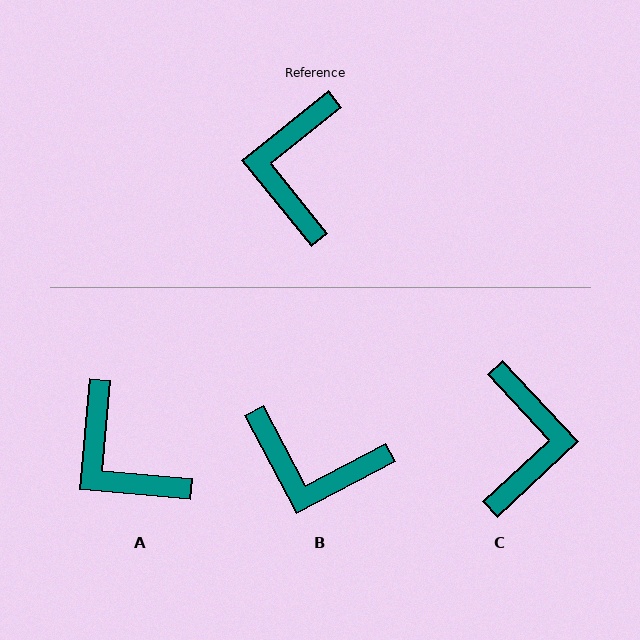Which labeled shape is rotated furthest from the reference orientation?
C, about 176 degrees away.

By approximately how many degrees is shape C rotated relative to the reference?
Approximately 176 degrees clockwise.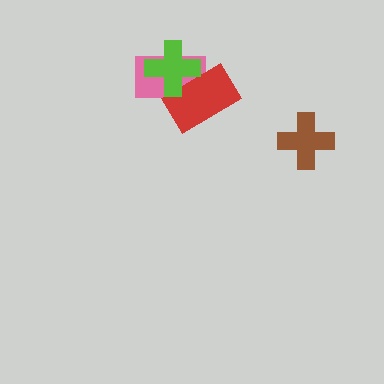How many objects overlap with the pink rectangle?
2 objects overlap with the pink rectangle.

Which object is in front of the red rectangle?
The lime cross is in front of the red rectangle.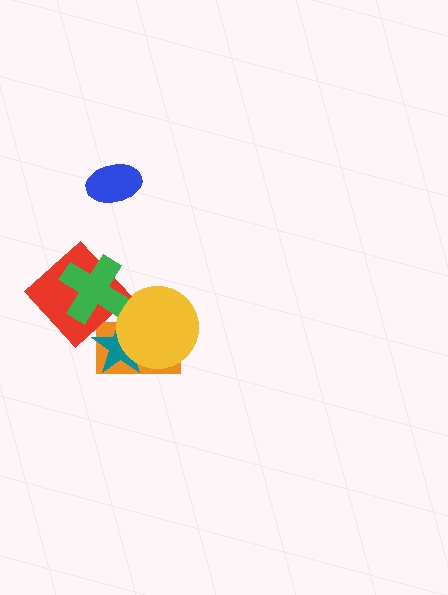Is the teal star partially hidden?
Yes, it is partially covered by another shape.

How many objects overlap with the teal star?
2 objects overlap with the teal star.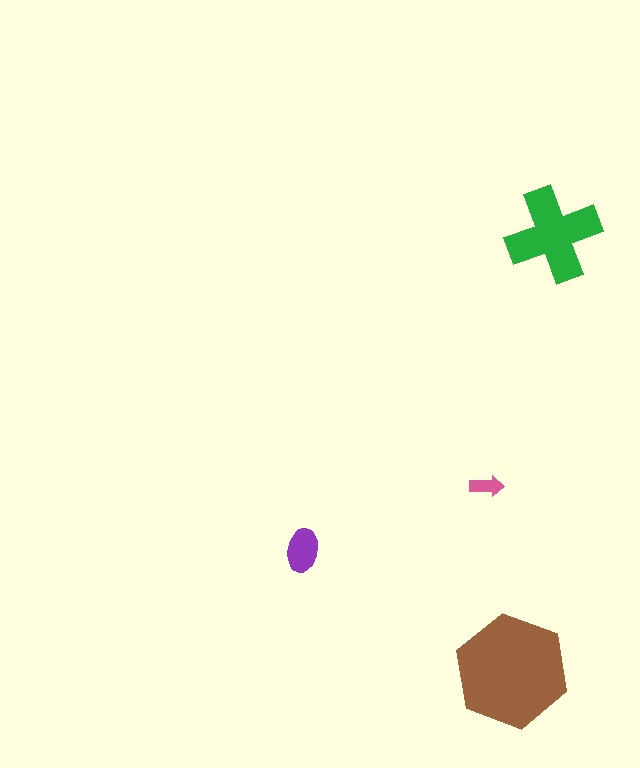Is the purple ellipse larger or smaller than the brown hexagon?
Smaller.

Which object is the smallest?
The pink arrow.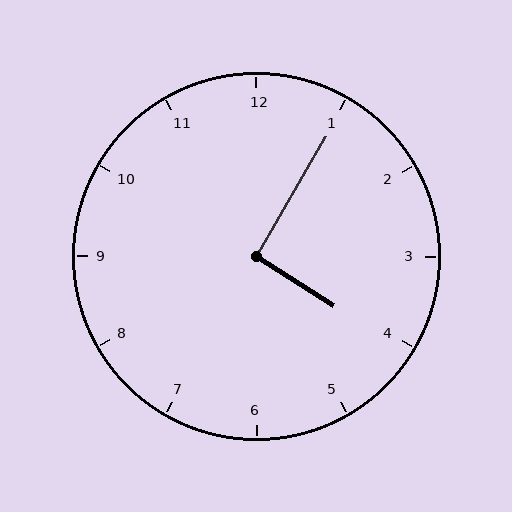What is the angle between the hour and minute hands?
Approximately 92 degrees.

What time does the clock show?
4:05.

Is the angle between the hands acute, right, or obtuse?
It is right.